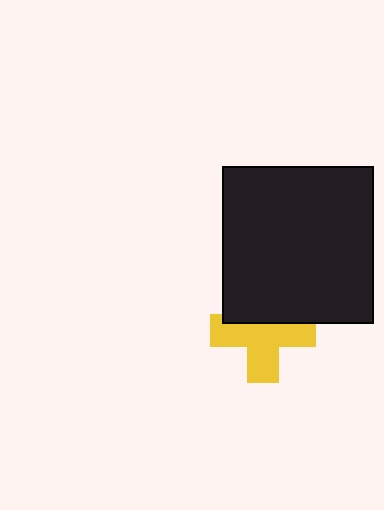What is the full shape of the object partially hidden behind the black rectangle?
The partially hidden object is a yellow cross.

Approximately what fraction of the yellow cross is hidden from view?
Roughly 35% of the yellow cross is hidden behind the black rectangle.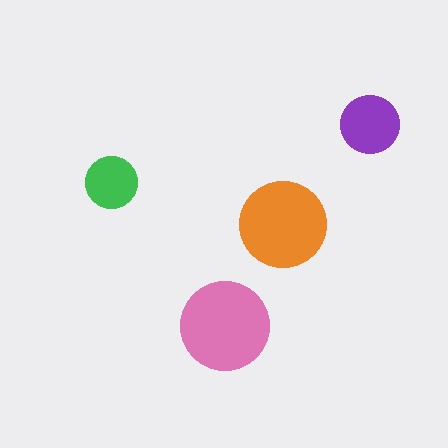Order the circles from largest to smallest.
the pink one, the orange one, the purple one, the green one.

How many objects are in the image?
There are 4 objects in the image.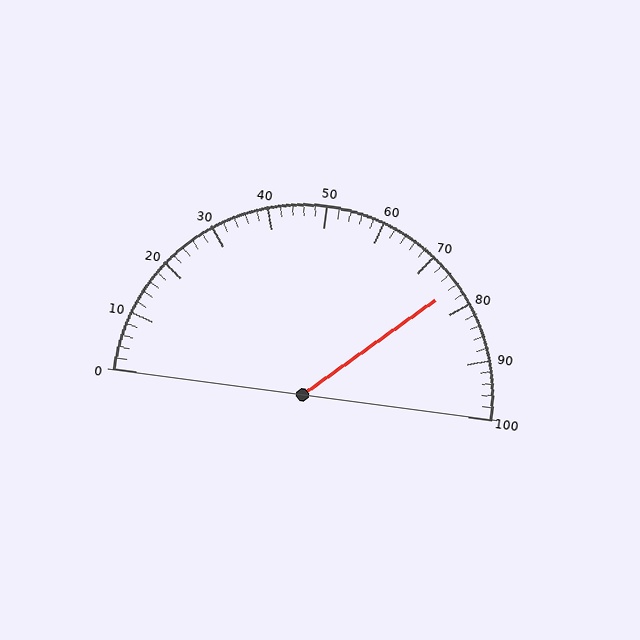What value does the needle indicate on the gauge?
The needle indicates approximately 76.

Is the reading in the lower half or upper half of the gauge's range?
The reading is in the upper half of the range (0 to 100).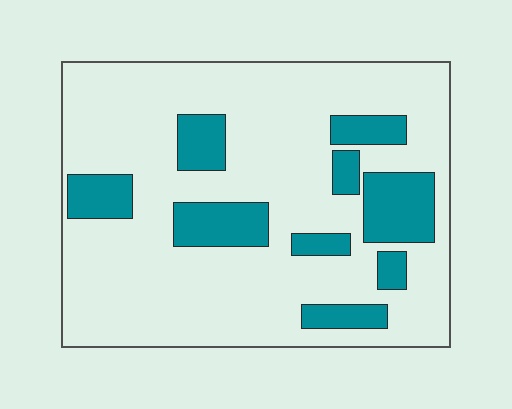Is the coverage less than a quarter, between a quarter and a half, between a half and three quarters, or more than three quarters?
Less than a quarter.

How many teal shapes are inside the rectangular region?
9.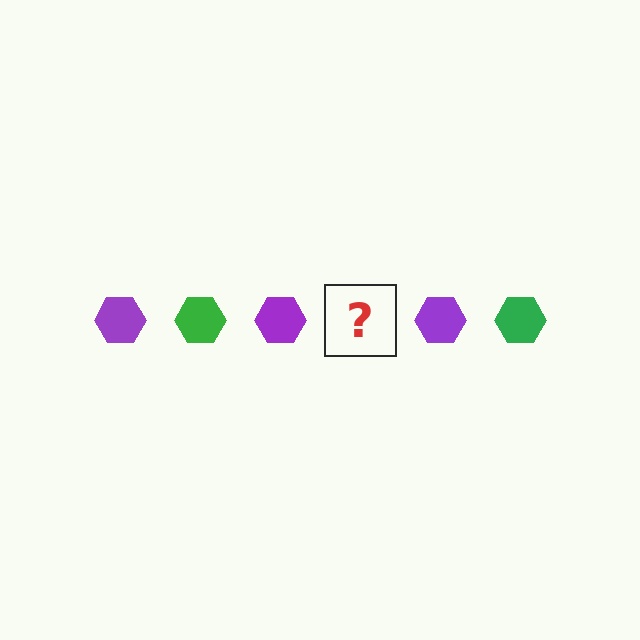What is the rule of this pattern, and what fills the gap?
The rule is that the pattern cycles through purple, green hexagons. The gap should be filled with a green hexagon.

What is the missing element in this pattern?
The missing element is a green hexagon.